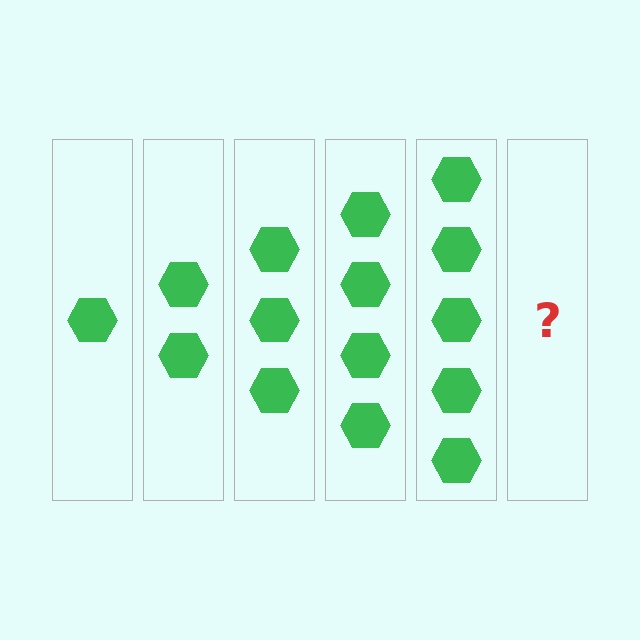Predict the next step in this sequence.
The next step is 6 hexagons.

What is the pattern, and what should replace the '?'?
The pattern is that each step adds one more hexagon. The '?' should be 6 hexagons.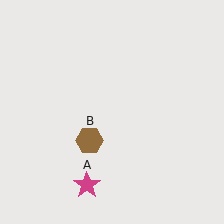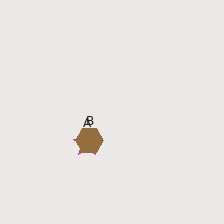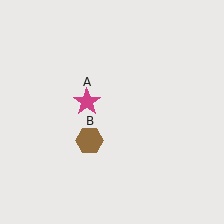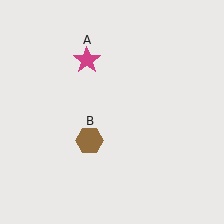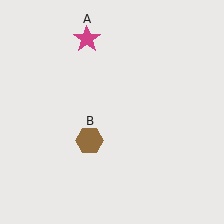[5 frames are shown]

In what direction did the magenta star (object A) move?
The magenta star (object A) moved up.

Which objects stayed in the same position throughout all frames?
Brown hexagon (object B) remained stationary.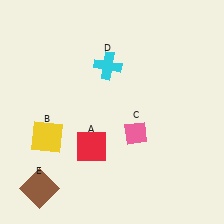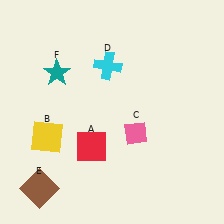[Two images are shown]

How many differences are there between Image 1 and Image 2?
There is 1 difference between the two images.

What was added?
A teal star (F) was added in Image 2.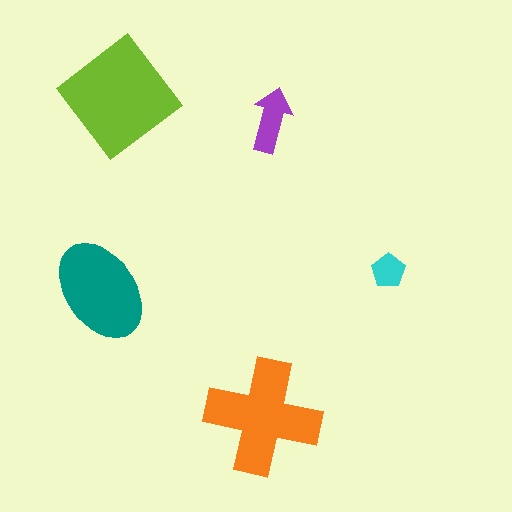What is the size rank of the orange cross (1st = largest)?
2nd.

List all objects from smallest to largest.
The cyan pentagon, the purple arrow, the teal ellipse, the orange cross, the lime diamond.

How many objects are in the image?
There are 5 objects in the image.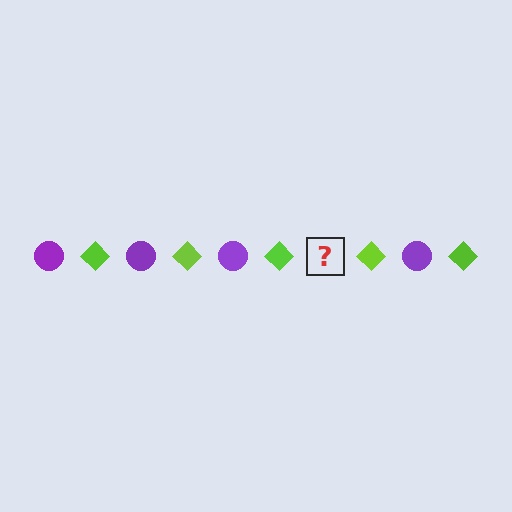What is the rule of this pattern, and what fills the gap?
The rule is that the pattern alternates between purple circle and lime diamond. The gap should be filled with a purple circle.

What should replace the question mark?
The question mark should be replaced with a purple circle.